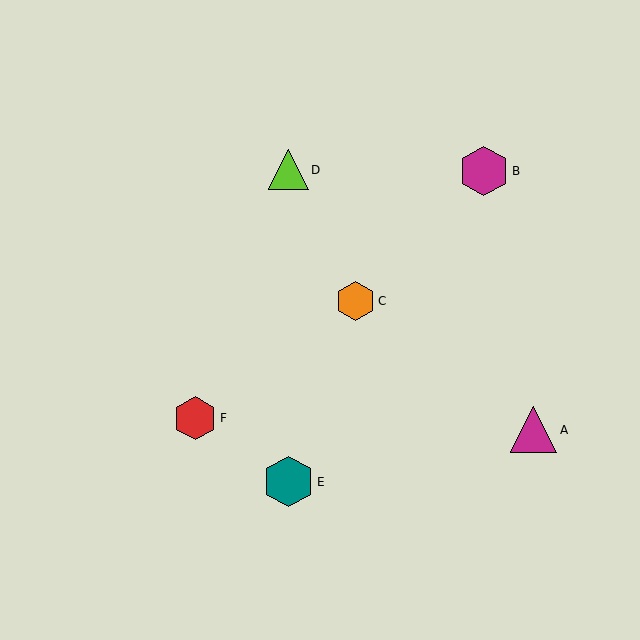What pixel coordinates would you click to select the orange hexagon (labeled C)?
Click at (355, 301) to select the orange hexagon C.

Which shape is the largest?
The teal hexagon (labeled E) is the largest.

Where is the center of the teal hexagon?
The center of the teal hexagon is at (289, 482).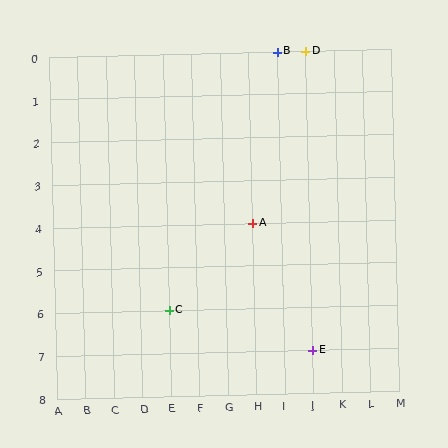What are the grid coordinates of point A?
Point A is at grid coordinates (H, 4).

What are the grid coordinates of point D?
Point D is at grid coordinates (J, 0).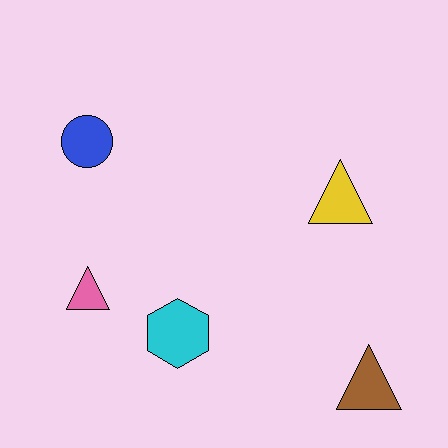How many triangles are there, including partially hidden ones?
There are 3 triangles.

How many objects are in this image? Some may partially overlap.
There are 5 objects.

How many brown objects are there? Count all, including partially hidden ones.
There is 1 brown object.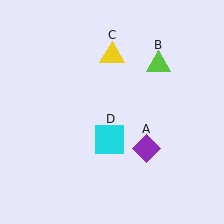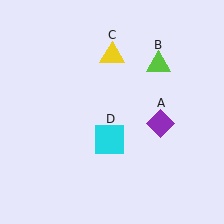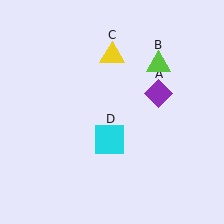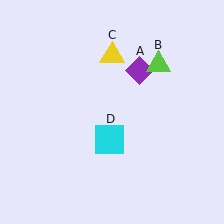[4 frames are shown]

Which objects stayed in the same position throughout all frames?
Lime triangle (object B) and yellow triangle (object C) and cyan square (object D) remained stationary.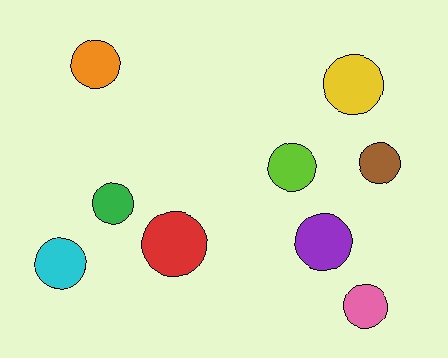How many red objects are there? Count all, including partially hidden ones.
There is 1 red object.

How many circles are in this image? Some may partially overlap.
There are 9 circles.